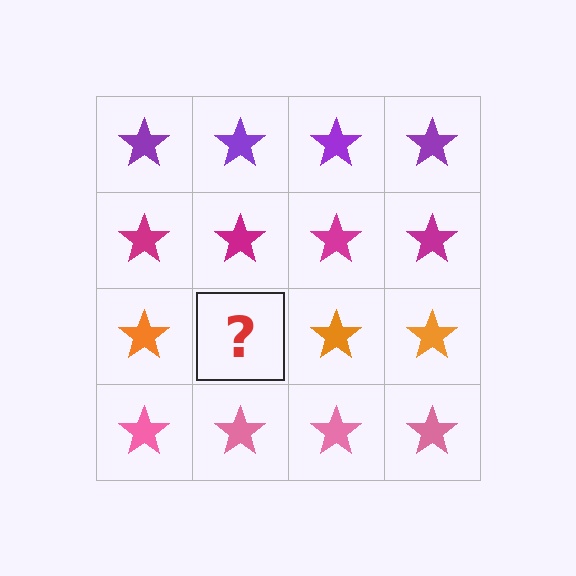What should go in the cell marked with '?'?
The missing cell should contain an orange star.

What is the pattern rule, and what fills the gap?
The rule is that each row has a consistent color. The gap should be filled with an orange star.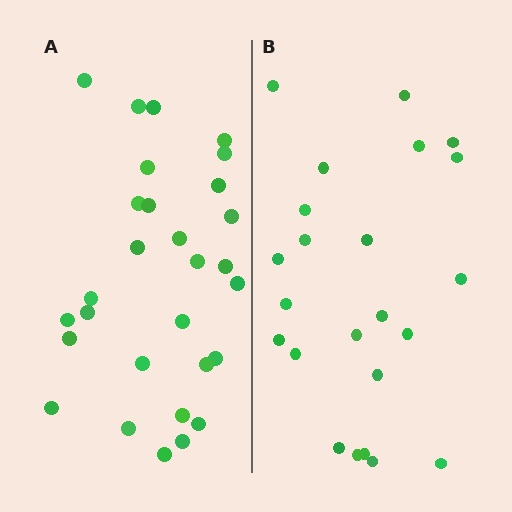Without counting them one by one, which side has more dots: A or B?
Region A (the left region) has more dots.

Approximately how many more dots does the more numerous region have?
Region A has about 6 more dots than region B.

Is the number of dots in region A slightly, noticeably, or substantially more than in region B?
Region A has noticeably more, but not dramatically so. The ratio is roughly 1.3 to 1.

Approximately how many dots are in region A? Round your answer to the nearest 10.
About 30 dots. (The exact count is 29, which rounds to 30.)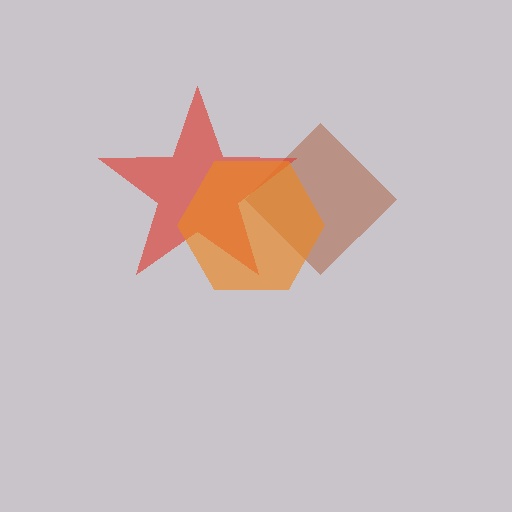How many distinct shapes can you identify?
There are 3 distinct shapes: a brown diamond, a red star, an orange hexagon.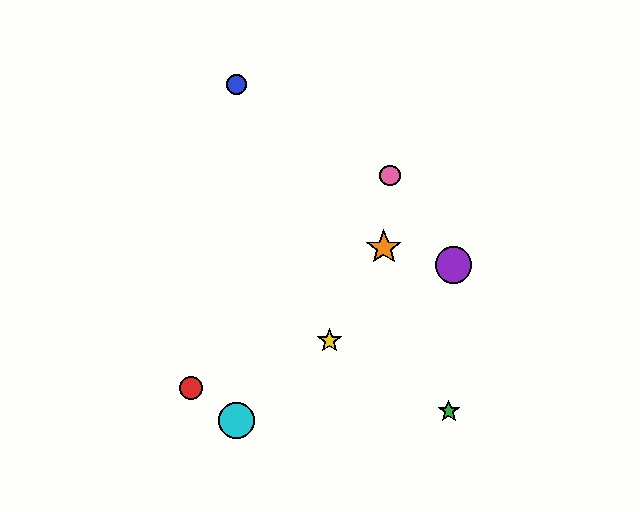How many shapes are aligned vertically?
2 shapes (the blue circle, the cyan circle) are aligned vertically.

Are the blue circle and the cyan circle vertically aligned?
Yes, both are at x≈237.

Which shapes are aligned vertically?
The blue circle, the cyan circle are aligned vertically.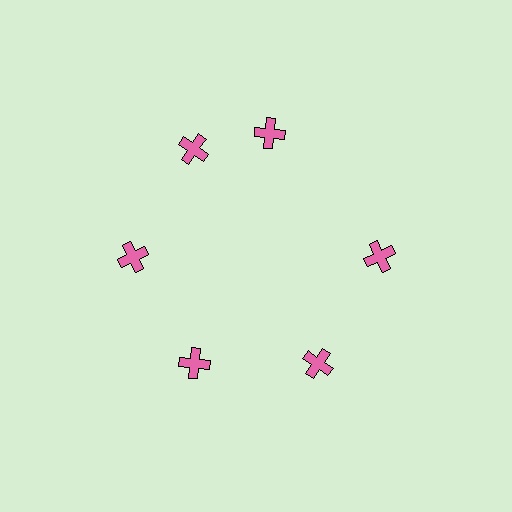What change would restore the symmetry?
The symmetry would be restored by rotating it back into even spacing with its neighbors so that all 6 crosses sit at equal angles and equal distance from the center.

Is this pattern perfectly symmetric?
No. The 6 pink crosses are arranged in a ring, but one element near the 1 o'clock position is rotated out of alignment along the ring, breaking the 6-fold rotational symmetry.